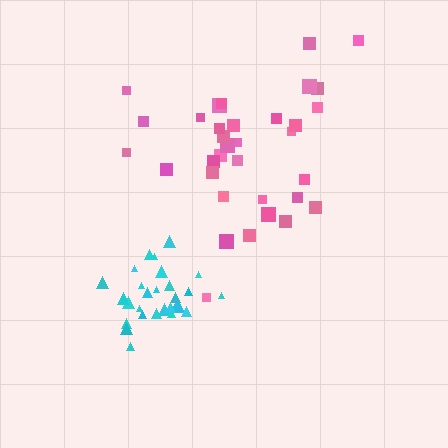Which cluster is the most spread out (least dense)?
Pink.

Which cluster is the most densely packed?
Cyan.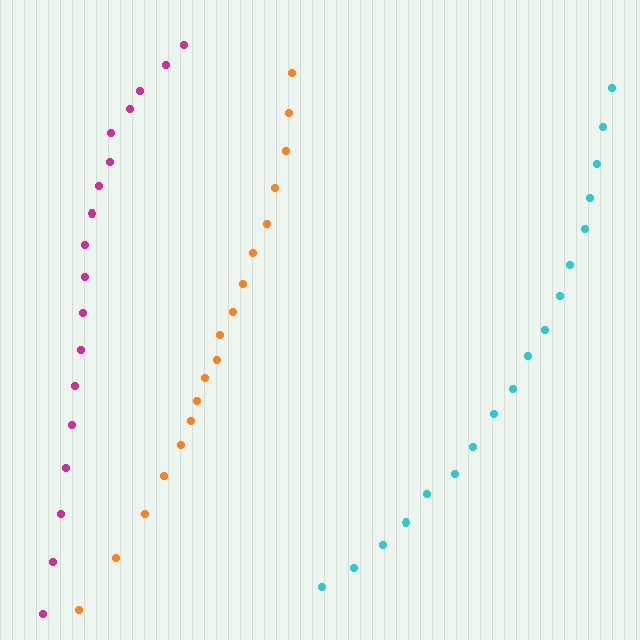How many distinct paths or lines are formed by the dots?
There are 3 distinct paths.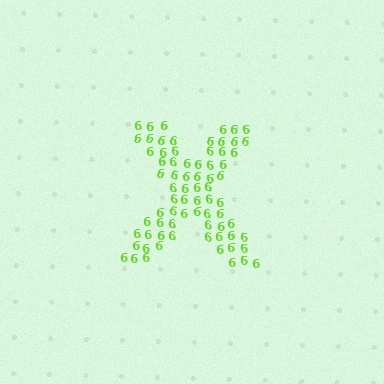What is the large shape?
The large shape is the letter X.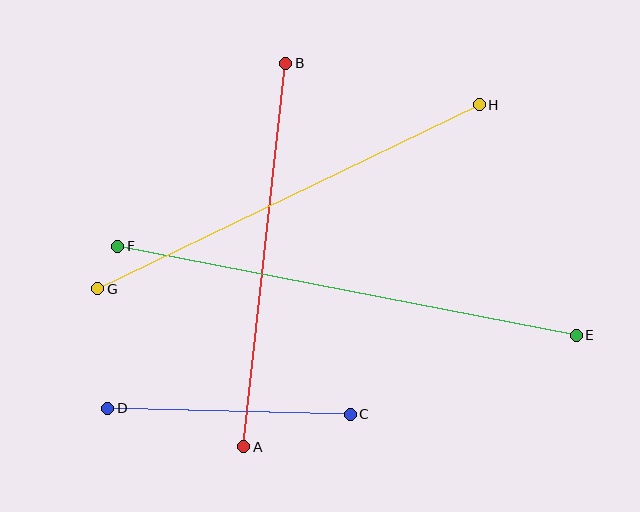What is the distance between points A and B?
The distance is approximately 386 pixels.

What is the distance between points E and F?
The distance is approximately 467 pixels.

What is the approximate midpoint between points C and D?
The midpoint is at approximately (229, 411) pixels.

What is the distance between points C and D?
The distance is approximately 243 pixels.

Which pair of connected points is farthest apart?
Points E and F are farthest apart.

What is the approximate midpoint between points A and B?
The midpoint is at approximately (265, 255) pixels.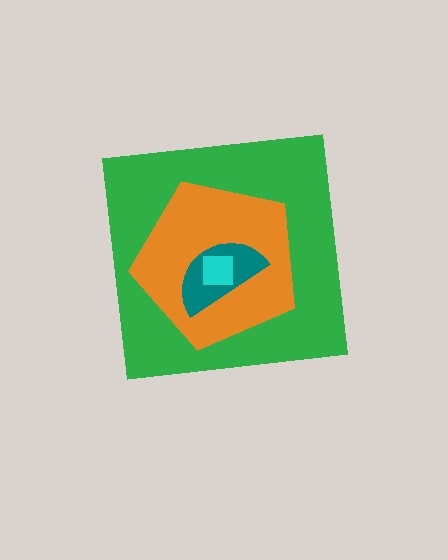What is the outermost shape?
The green square.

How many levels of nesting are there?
4.